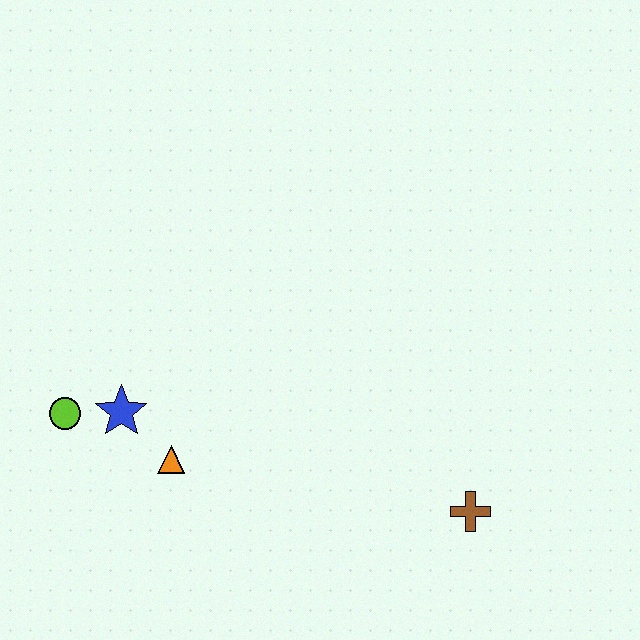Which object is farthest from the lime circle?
The brown cross is farthest from the lime circle.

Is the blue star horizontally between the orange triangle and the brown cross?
No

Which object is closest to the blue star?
The lime circle is closest to the blue star.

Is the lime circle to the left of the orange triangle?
Yes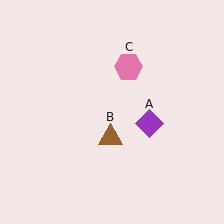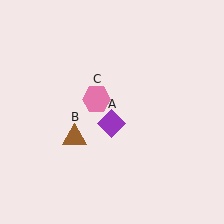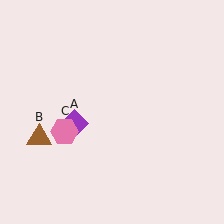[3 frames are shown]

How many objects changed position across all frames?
3 objects changed position: purple diamond (object A), brown triangle (object B), pink hexagon (object C).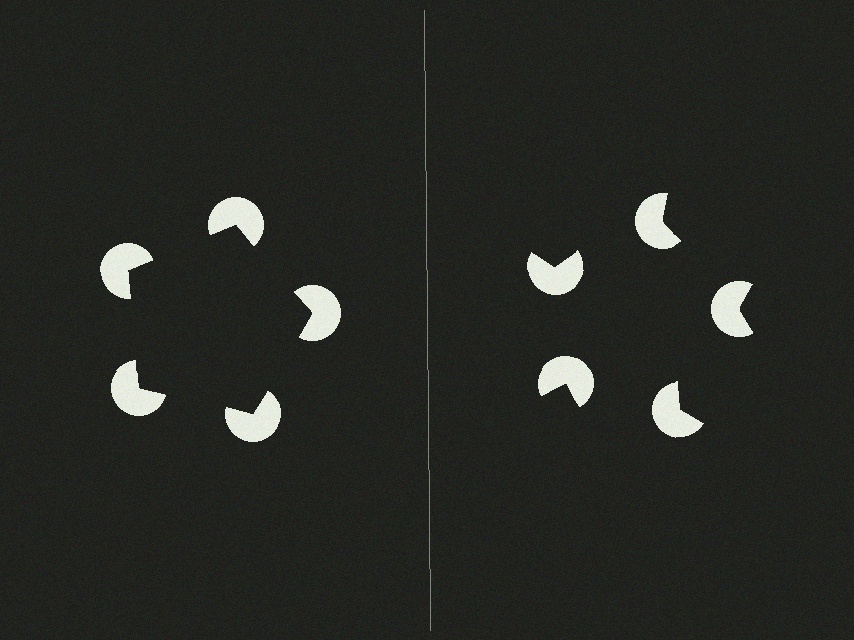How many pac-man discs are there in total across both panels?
10 — 5 on each side.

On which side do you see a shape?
An illusory pentagon appears on the left side. On the right side the wedge cuts are rotated, so no coherent shape forms.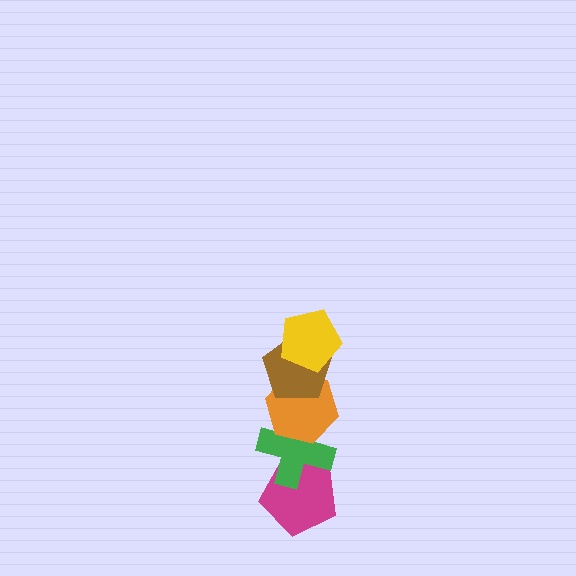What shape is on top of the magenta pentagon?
The green cross is on top of the magenta pentagon.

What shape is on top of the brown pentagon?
The yellow pentagon is on top of the brown pentagon.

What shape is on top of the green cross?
The orange hexagon is on top of the green cross.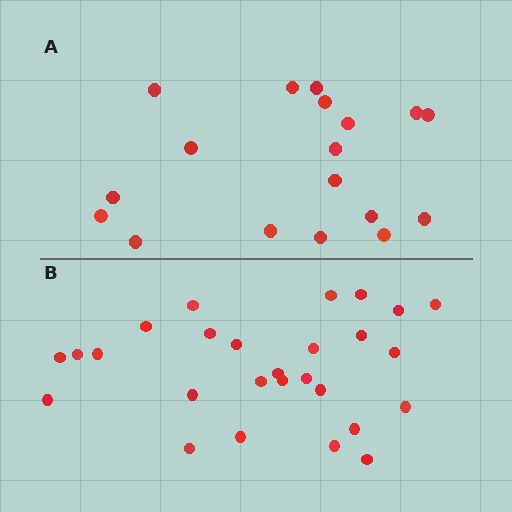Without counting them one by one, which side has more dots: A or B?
Region B (the bottom region) has more dots.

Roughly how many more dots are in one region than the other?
Region B has roughly 8 or so more dots than region A.